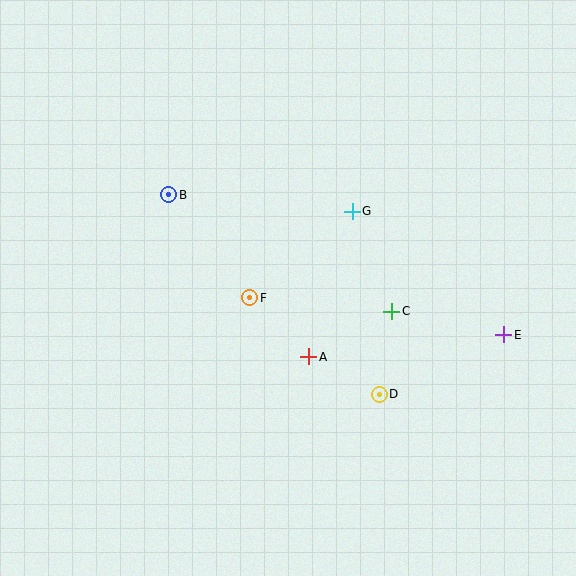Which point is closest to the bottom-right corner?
Point E is closest to the bottom-right corner.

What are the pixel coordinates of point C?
Point C is at (392, 311).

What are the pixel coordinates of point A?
Point A is at (309, 357).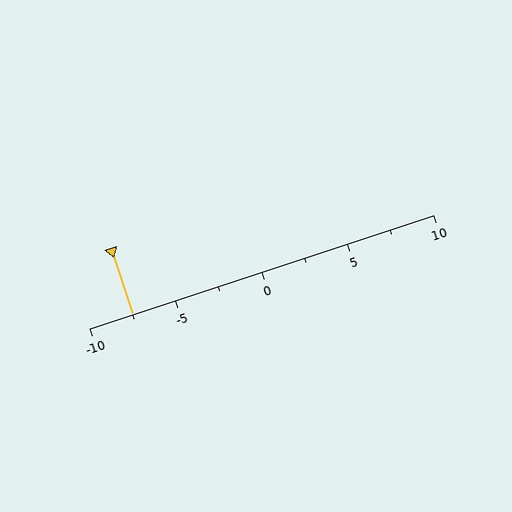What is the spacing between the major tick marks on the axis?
The major ticks are spaced 5 apart.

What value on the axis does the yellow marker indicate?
The marker indicates approximately -7.5.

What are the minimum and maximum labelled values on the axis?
The axis runs from -10 to 10.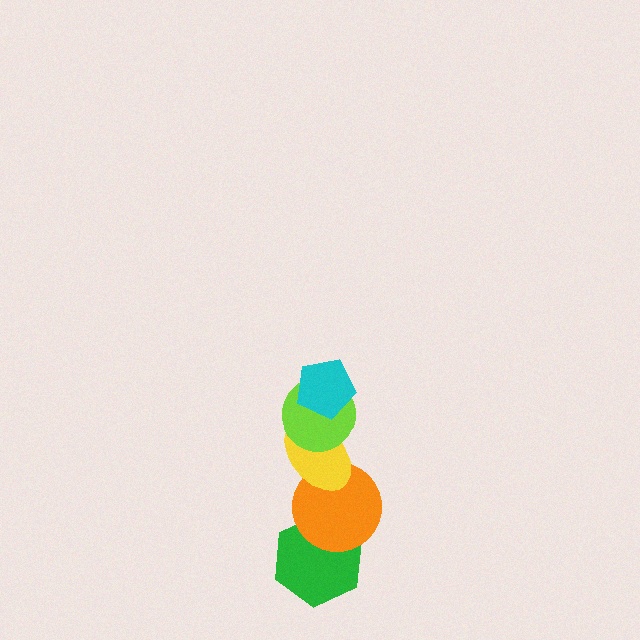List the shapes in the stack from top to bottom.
From top to bottom: the cyan pentagon, the lime circle, the yellow ellipse, the orange circle, the green hexagon.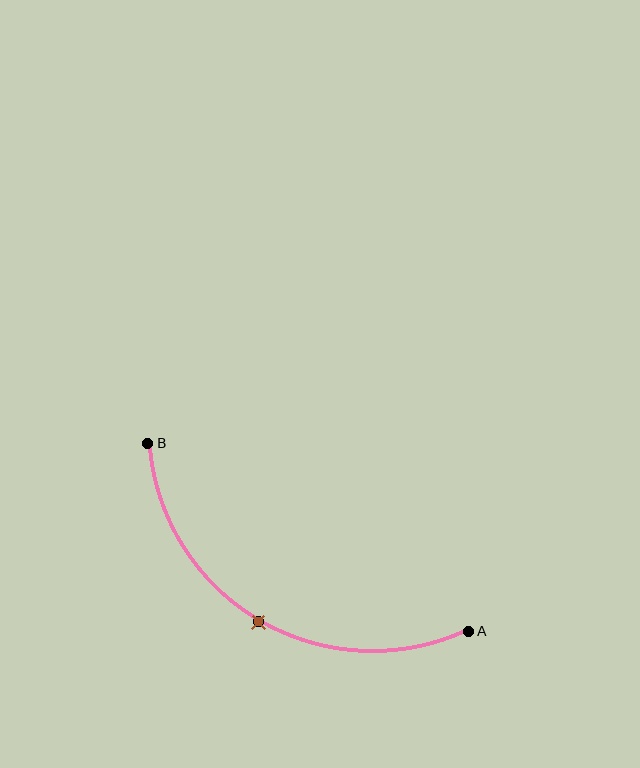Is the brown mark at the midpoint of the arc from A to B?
Yes. The brown mark lies on the arc at equal arc-length from both A and B — it is the arc midpoint.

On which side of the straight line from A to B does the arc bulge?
The arc bulges below the straight line connecting A and B.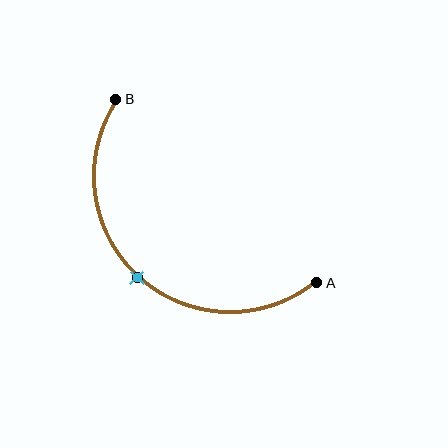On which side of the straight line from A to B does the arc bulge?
The arc bulges below and to the left of the straight line connecting A and B.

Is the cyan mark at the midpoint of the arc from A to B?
Yes. The cyan mark lies on the arc at equal arc-length from both A and B — it is the arc midpoint.